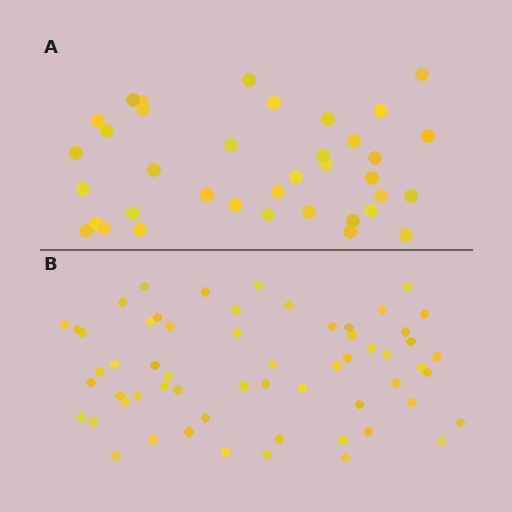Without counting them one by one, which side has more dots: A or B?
Region B (the bottom region) has more dots.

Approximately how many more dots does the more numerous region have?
Region B has approximately 20 more dots than region A.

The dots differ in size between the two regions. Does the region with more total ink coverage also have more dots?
No. Region A has more total ink coverage because its dots are larger, but region B actually contains more individual dots. Total area can be misleading — the number of items is what matters here.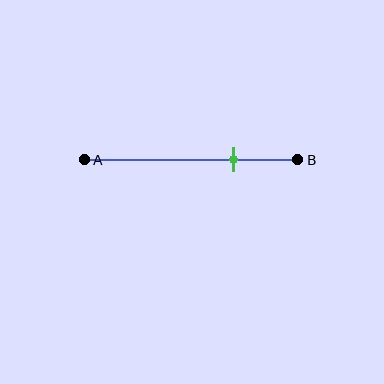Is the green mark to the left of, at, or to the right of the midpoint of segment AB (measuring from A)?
The green mark is to the right of the midpoint of segment AB.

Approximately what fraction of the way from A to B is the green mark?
The green mark is approximately 70% of the way from A to B.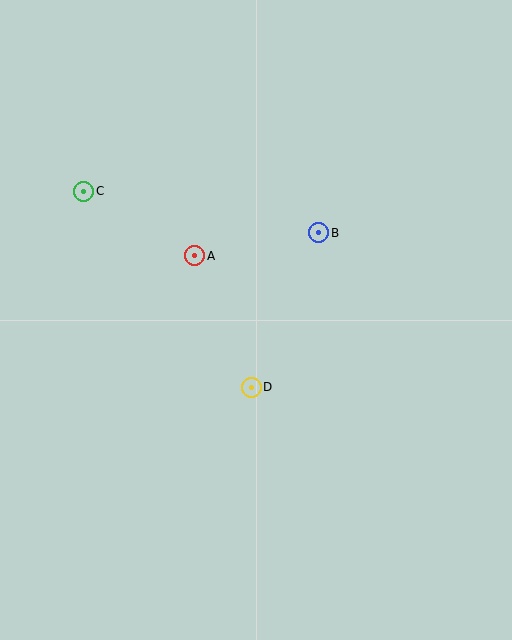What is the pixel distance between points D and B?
The distance between D and B is 169 pixels.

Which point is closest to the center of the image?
Point D at (251, 387) is closest to the center.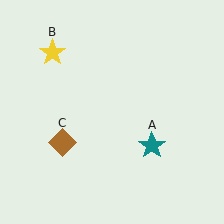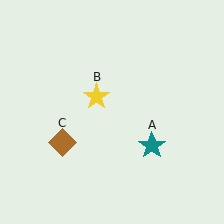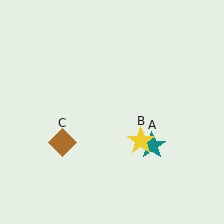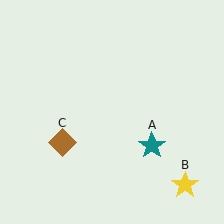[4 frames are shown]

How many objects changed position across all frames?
1 object changed position: yellow star (object B).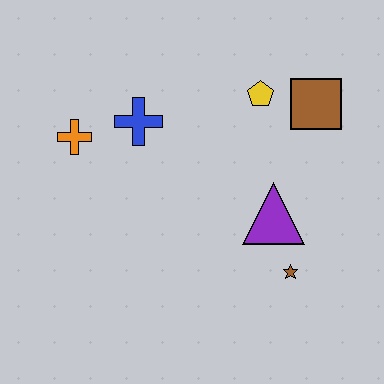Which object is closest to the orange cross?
The blue cross is closest to the orange cross.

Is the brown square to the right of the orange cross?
Yes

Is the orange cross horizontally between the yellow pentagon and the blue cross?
No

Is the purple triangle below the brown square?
Yes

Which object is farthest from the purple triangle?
The orange cross is farthest from the purple triangle.